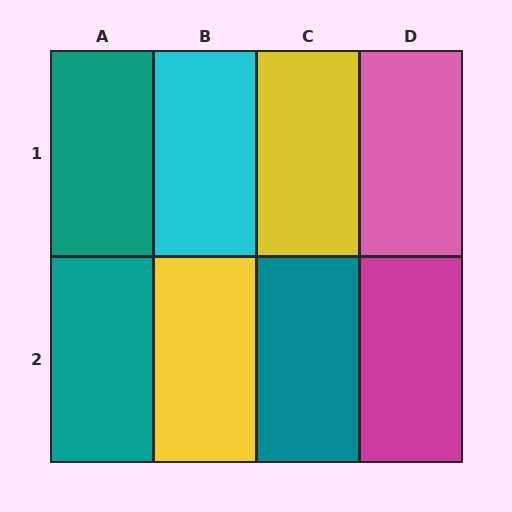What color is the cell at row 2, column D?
Magenta.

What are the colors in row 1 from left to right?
Teal, cyan, yellow, pink.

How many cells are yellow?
2 cells are yellow.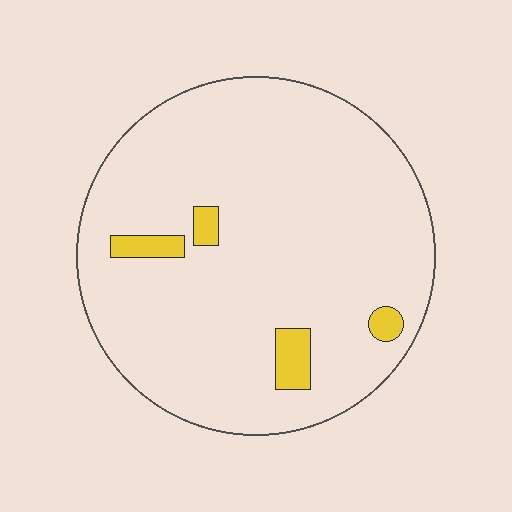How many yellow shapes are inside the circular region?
4.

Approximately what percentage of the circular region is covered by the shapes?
Approximately 5%.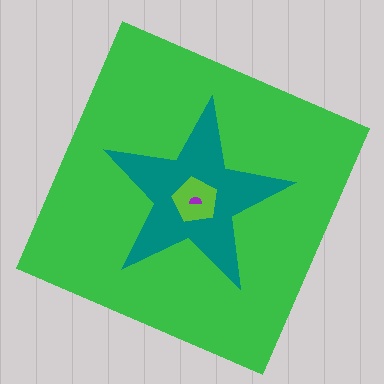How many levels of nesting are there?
4.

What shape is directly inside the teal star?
The lime pentagon.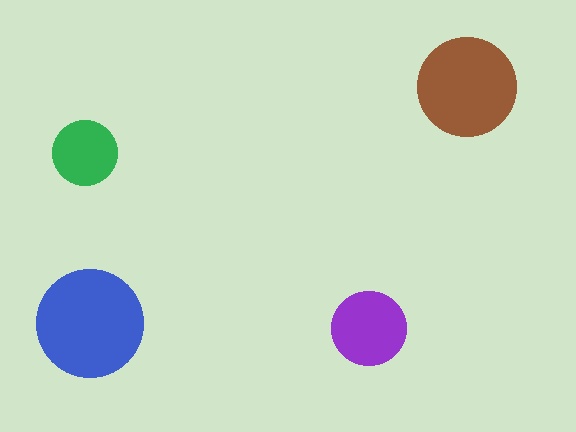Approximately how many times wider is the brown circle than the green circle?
About 1.5 times wider.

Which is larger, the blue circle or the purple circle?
The blue one.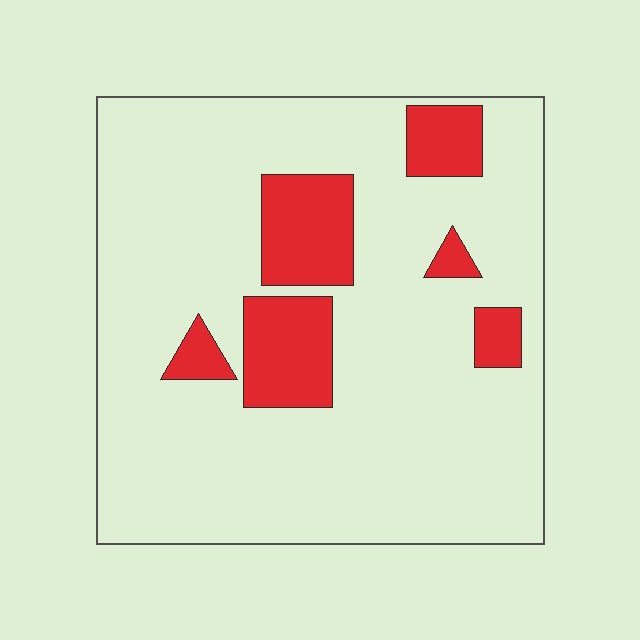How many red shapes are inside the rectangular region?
6.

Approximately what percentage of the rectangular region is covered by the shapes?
Approximately 15%.